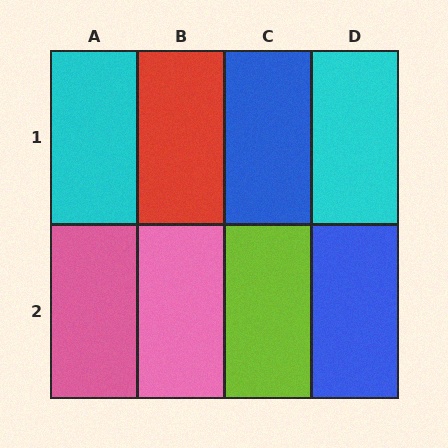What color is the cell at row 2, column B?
Pink.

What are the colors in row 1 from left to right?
Cyan, red, blue, cyan.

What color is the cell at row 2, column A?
Pink.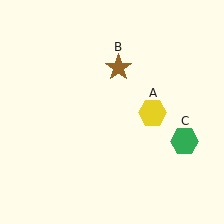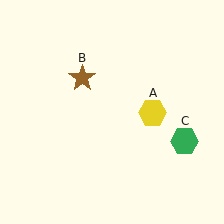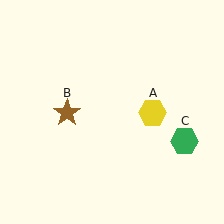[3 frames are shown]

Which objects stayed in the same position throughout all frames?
Yellow hexagon (object A) and green hexagon (object C) remained stationary.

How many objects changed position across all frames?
1 object changed position: brown star (object B).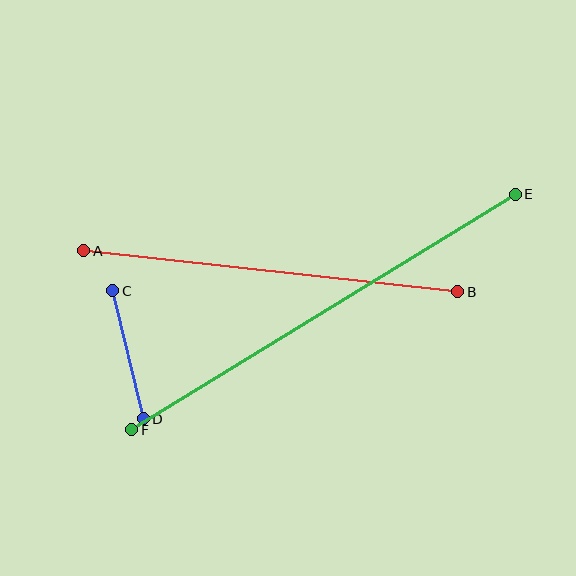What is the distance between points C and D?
The distance is approximately 132 pixels.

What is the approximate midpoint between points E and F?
The midpoint is at approximately (323, 312) pixels.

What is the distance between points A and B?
The distance is approximately 376 pixels.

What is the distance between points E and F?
The distance is approximately 450 pixels.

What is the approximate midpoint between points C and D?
The midpoint is at approximately (128, 355) pixels.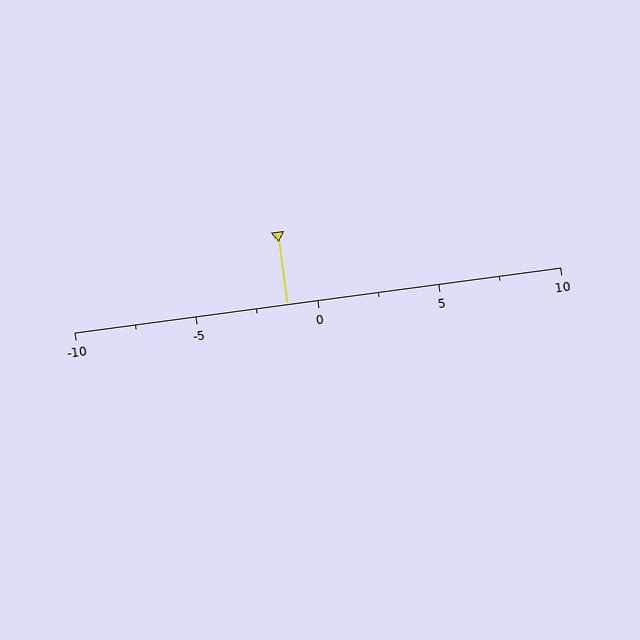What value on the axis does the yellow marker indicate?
The marker indicates approximately -1.2.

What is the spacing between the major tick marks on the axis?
The major ticks are spaced 5 apart.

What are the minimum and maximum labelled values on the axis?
The axis runs from -10 to 10.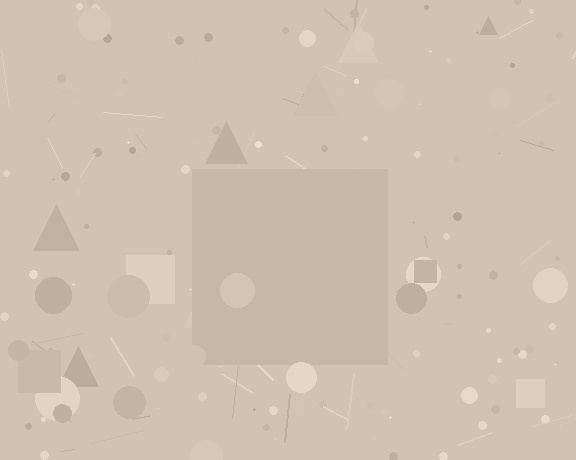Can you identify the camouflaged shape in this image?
The camouflaged shape is a square.